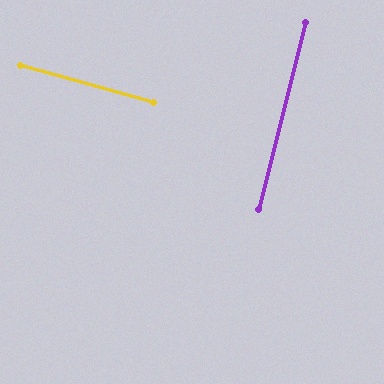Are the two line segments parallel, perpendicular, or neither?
Perpendicular — they meet at approximately 89°.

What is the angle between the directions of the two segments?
Approximately 89 degrees.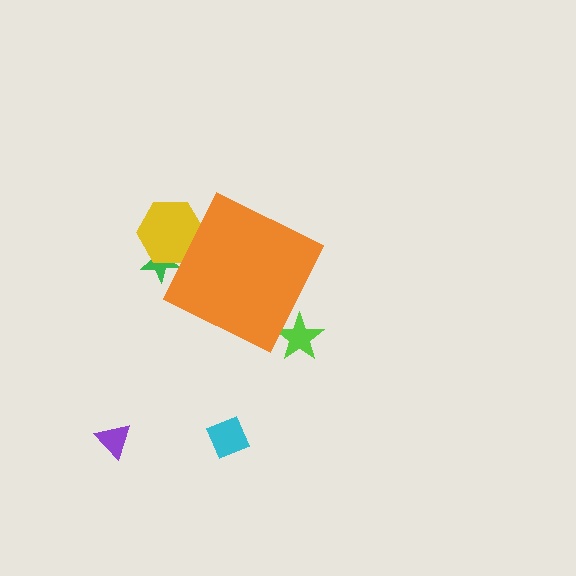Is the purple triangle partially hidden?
No, the purple triangle is fully visible.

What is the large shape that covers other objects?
An orange diamond.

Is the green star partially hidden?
Yes, the green star is partially hidden behind the orange diamond.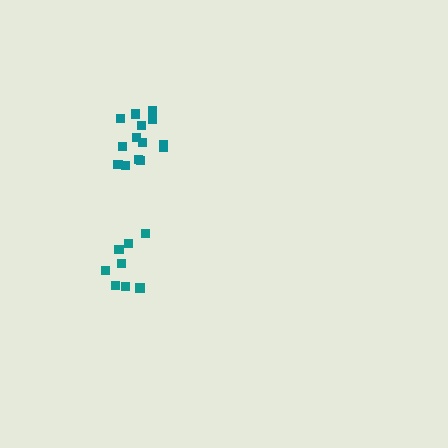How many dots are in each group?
Group 1: 8 dots, Group 2: 14 dots (22 total).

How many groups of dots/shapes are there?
There are 2 groups.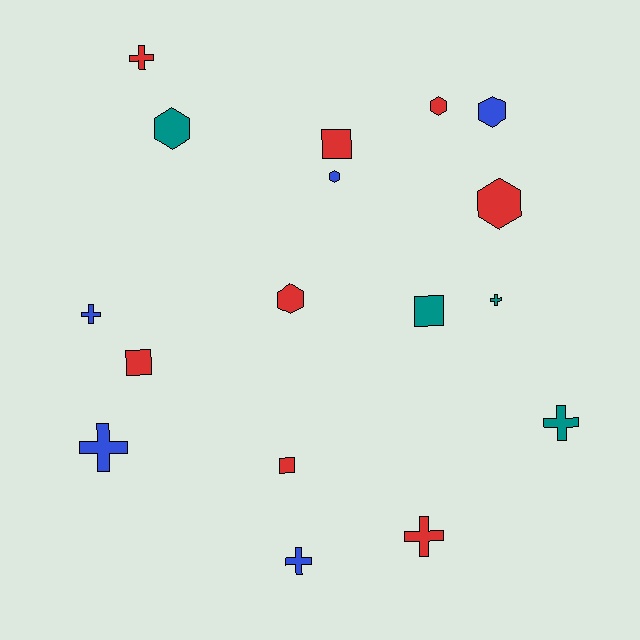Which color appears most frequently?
Red, with 8 objects.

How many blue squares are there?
There are no blue squares.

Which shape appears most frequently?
Cross, with 7 objects.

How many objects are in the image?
There are 17 objects.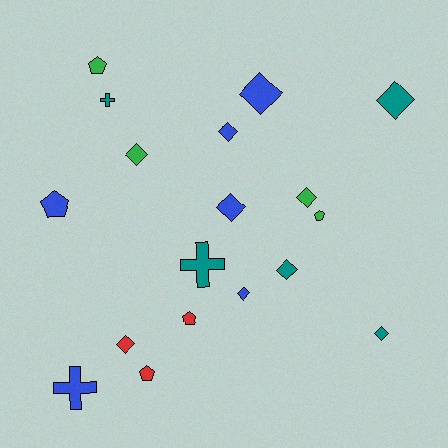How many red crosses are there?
There are no red crosses.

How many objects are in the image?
There are 18 objects.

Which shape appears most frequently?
Diamond, with 10 objects.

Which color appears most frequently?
Blue, with 6 objects.